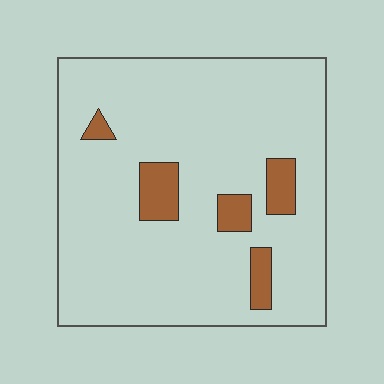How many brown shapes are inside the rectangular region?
5.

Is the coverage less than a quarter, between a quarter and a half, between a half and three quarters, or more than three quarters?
Less than a quarter.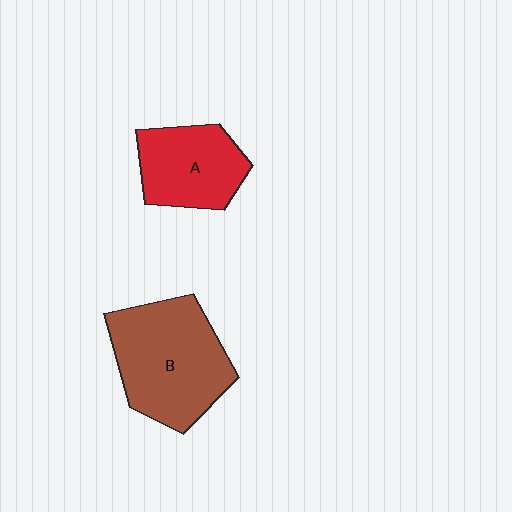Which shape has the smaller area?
Shape A (red).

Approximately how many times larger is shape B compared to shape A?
Approximately 1.5 times.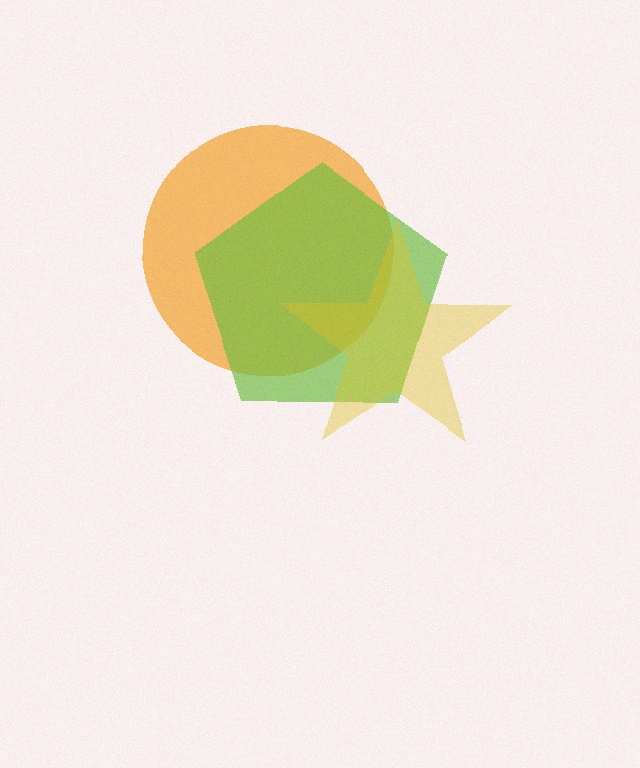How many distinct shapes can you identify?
There are 3 distinct shapes: an orange circle, a lime pentagon, a yellow star.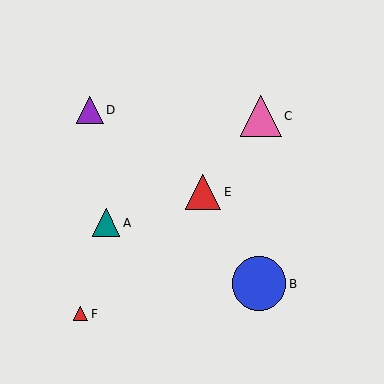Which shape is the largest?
The blue circle (labeled B) is the largest.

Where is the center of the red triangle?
The center of the red triangle is at (81, 314).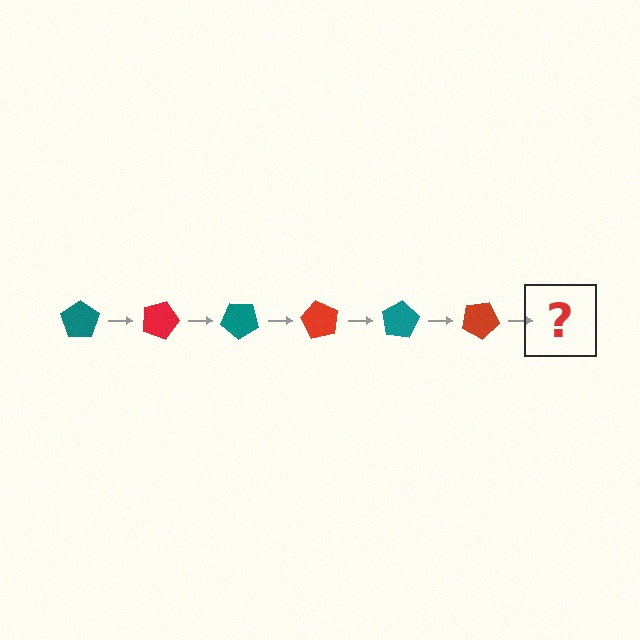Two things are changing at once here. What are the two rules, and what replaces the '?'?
The two rules are that it rotates 20 degrees each step and the color cycles through teal and red. The '?' should be a teal pentagon, rotated 120 degrees from the start.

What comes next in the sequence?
The next element should be a teal pentagon, rotated 120 degrees from the start.